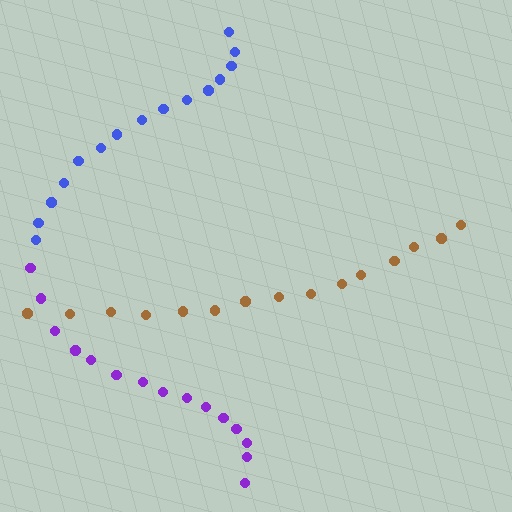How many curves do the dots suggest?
There are 3 distinct paths.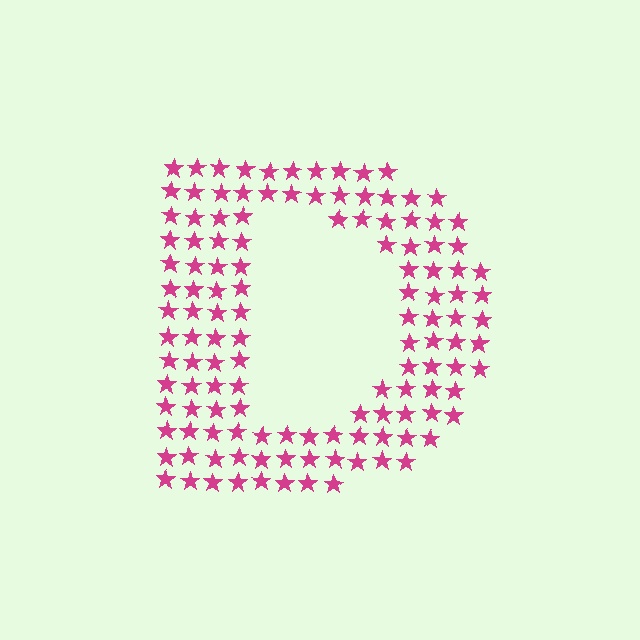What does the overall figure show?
The overall figure shows the letter D.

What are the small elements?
The small elements are stars.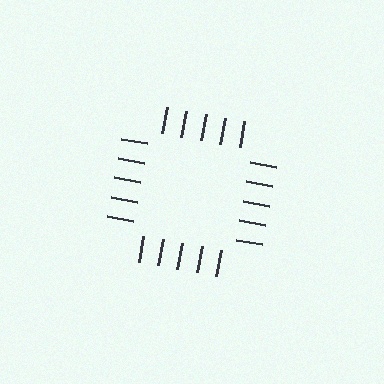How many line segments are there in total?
20 — 5 along each of the 4 edges.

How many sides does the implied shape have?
4 sides — the line-ends trace a square.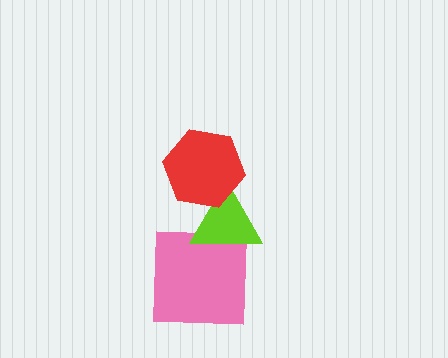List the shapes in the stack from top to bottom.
From top to bottom: the red hexagon, the lime triangle, the pink square.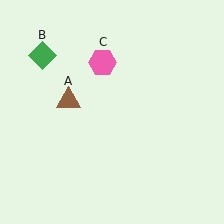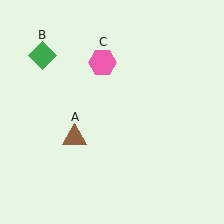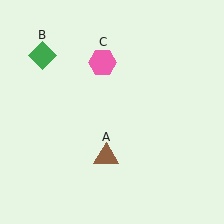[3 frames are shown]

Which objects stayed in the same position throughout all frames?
Green diamond (object B) and pink hexagon (object C) remained stationary.